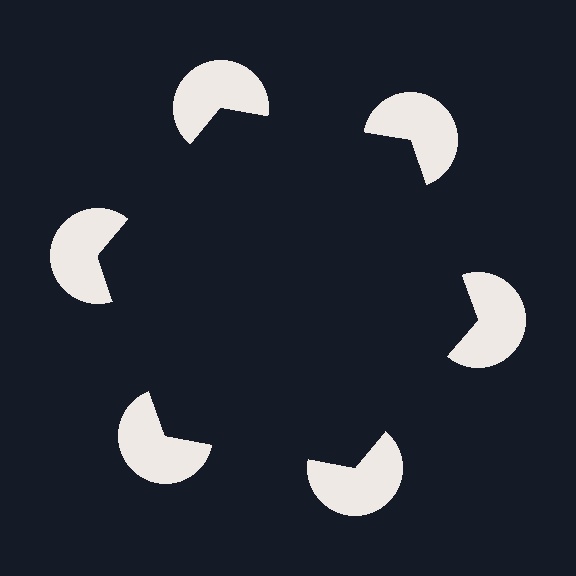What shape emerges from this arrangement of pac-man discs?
An illusory hexagon — its edges are inferred from the aligned wedge cuts in the pac-man discs, not physically drawn.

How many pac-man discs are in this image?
There are 6 — one at each vertex of the illusory hexagon.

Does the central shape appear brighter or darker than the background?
It typically appears slightly darker than the background, even though no actual brightness change is drawn.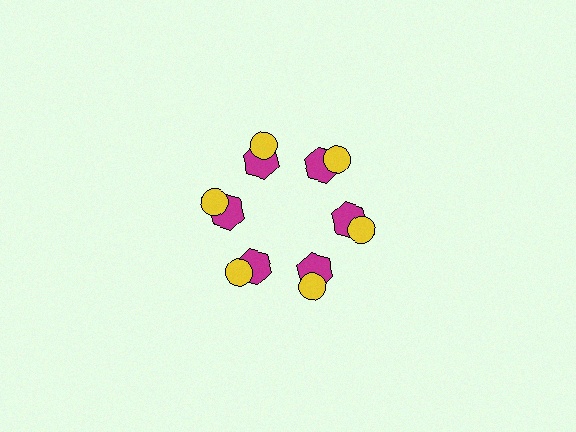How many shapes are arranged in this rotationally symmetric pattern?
There are 12 shapes, arranged in 6 groups of 2.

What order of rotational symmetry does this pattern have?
This pattern has 6-fold rotational symmetry.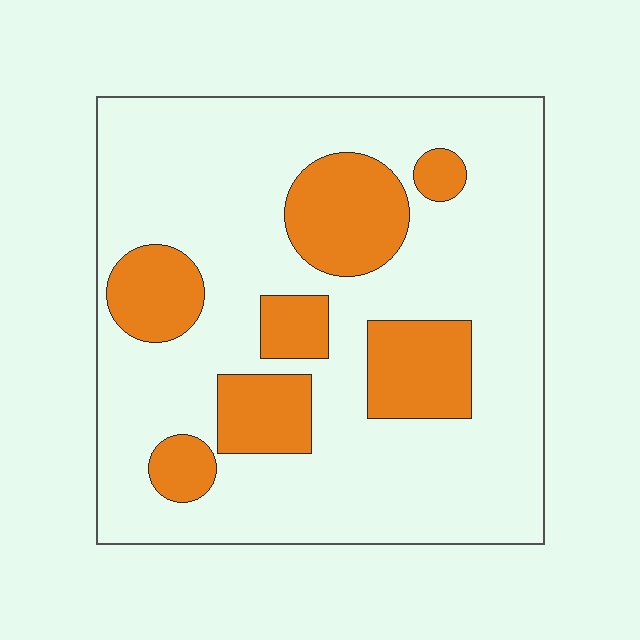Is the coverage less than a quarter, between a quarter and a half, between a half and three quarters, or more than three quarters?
Less than a quarter.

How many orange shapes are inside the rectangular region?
7.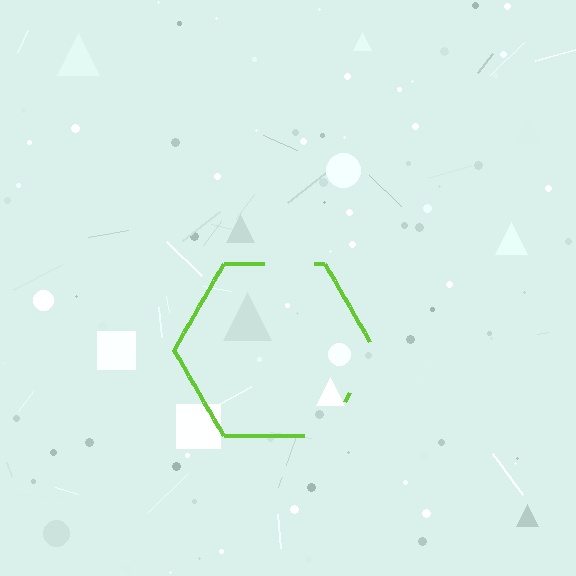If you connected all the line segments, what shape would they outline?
They would outline a hexagon.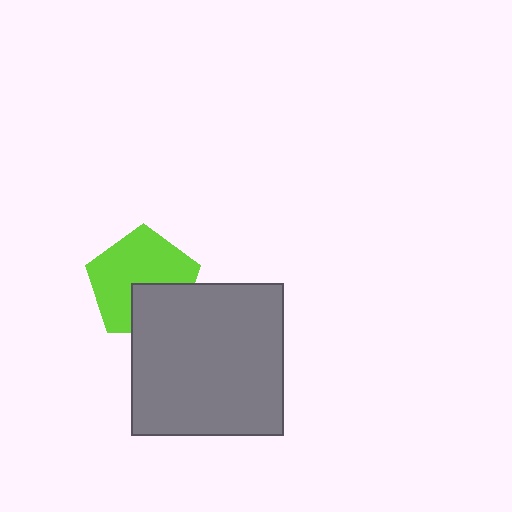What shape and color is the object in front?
The object in front is a gray square.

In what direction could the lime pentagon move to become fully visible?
The lime pentagon could move up. That would shift it out from behind the gray square entirely.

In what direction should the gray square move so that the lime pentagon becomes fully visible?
The gray square should move down. That is the shortest direction to clear the overlap and leave the lime pentagon fully visible.